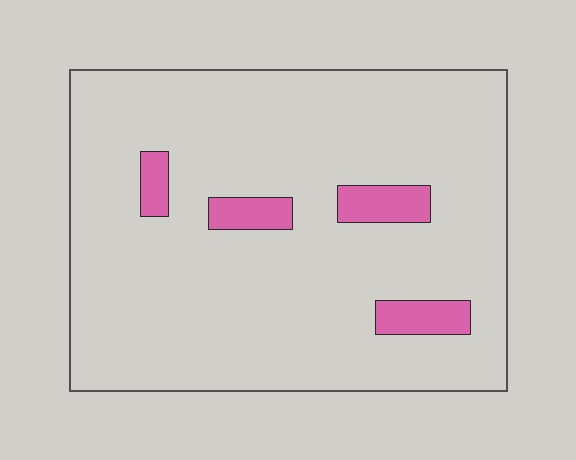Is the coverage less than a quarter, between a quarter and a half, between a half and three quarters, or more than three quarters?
Less than a quarter.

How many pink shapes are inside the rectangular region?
4.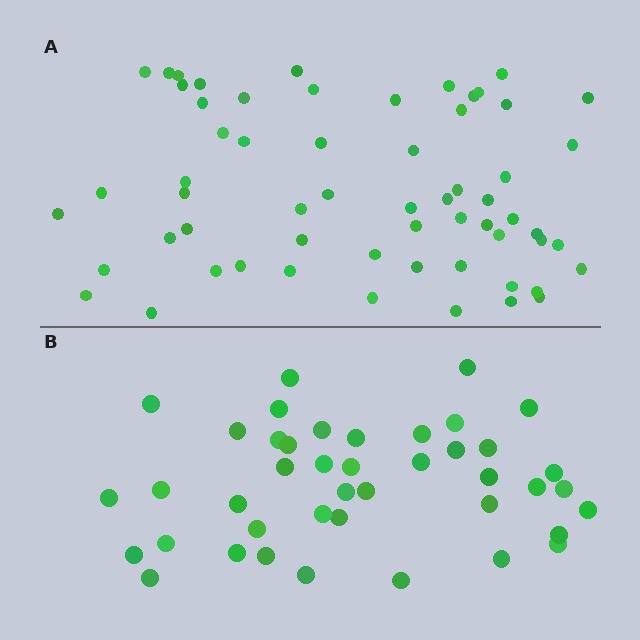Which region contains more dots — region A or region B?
Region A (the top region) has more dots.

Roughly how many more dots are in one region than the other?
Region A has approximately 20 more dots than region B.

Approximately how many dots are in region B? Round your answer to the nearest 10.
About 40 dots. (The exact count is 42, which rounds to 40.)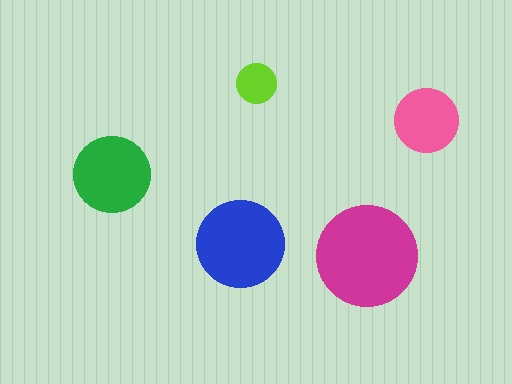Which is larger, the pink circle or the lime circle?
The pink one.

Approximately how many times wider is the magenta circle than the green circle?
About 1.5 times wider.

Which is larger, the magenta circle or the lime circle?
The magenta one.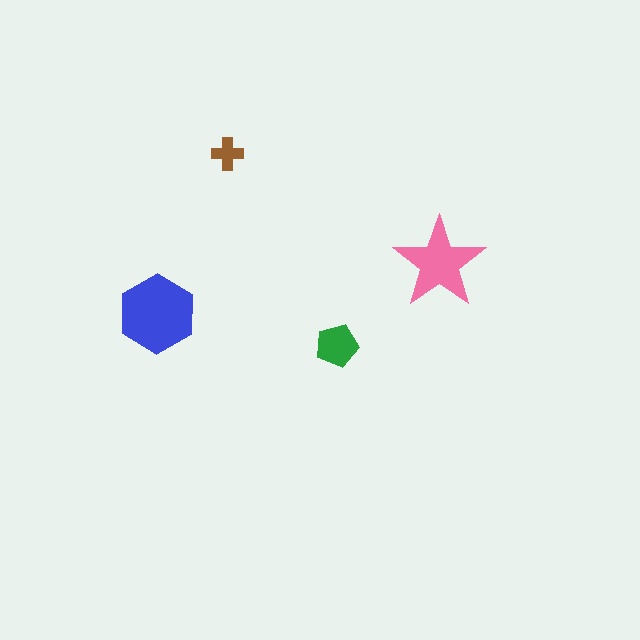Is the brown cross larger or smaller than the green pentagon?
Smaller.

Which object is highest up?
The brown cross is topmost.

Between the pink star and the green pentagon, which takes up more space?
The pink star.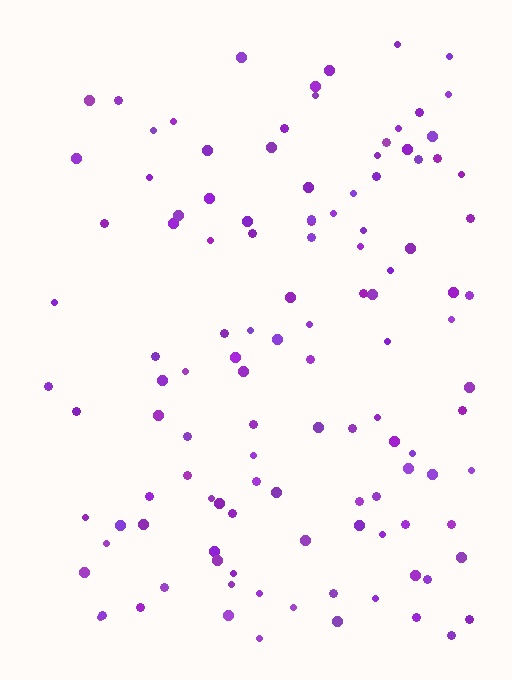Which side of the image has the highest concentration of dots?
The right.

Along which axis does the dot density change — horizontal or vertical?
Horizontal.